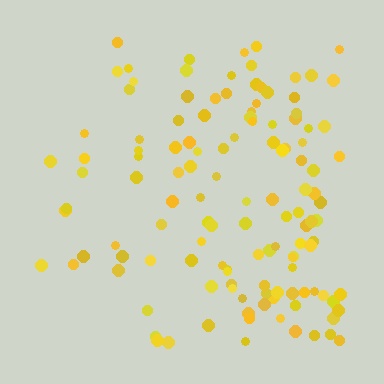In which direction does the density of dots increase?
From left to right, with the right side densest.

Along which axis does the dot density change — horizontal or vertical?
Horizontal.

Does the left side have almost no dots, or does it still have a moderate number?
Still a moderate number, just noticeably fewer than the right.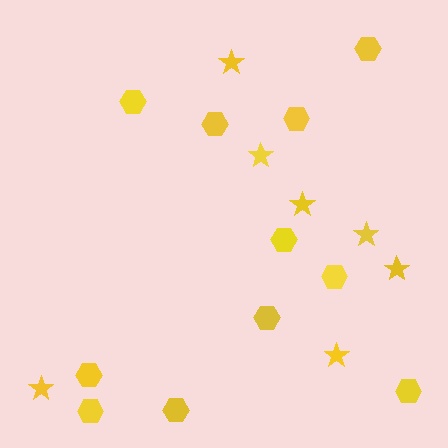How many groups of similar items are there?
There are 2 groups: one group of hexagons (11) and one group of stars (7).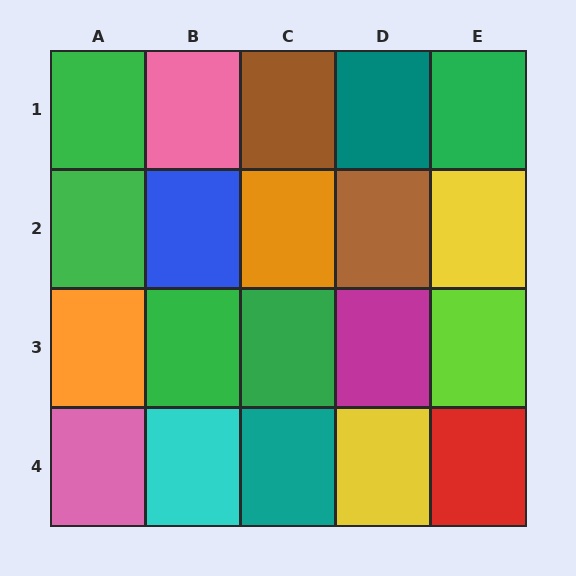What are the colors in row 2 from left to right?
Green, blue, orange, brown, yellow.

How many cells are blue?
1 cell is blue.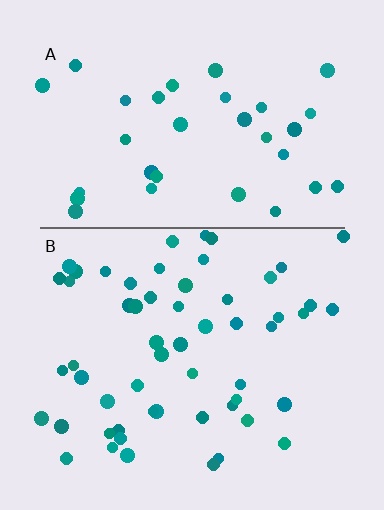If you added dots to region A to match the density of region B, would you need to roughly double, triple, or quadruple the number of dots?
Approximately double.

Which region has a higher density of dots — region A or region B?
B (the bottom).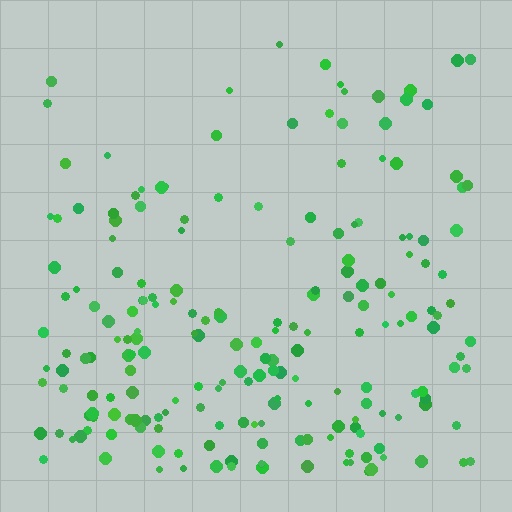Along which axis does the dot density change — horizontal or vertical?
Vertical.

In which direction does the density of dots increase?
From top to bottom, with the bottom side densest.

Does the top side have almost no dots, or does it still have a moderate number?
Still a moderate number, just noticeably fewer than the bottom.